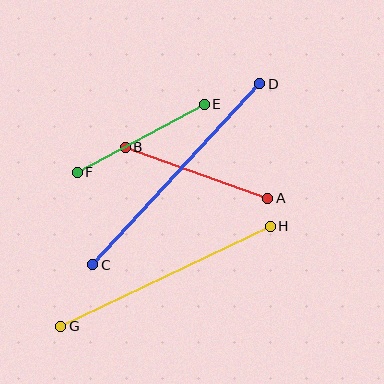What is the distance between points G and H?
The distance is approximately 232 pixels.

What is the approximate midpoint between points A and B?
The midpoint is at approximately (197, 173) pixels.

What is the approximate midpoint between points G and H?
The midpoint is at approximately (166, 276) pixels.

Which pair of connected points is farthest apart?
Points C and D are farthest apart.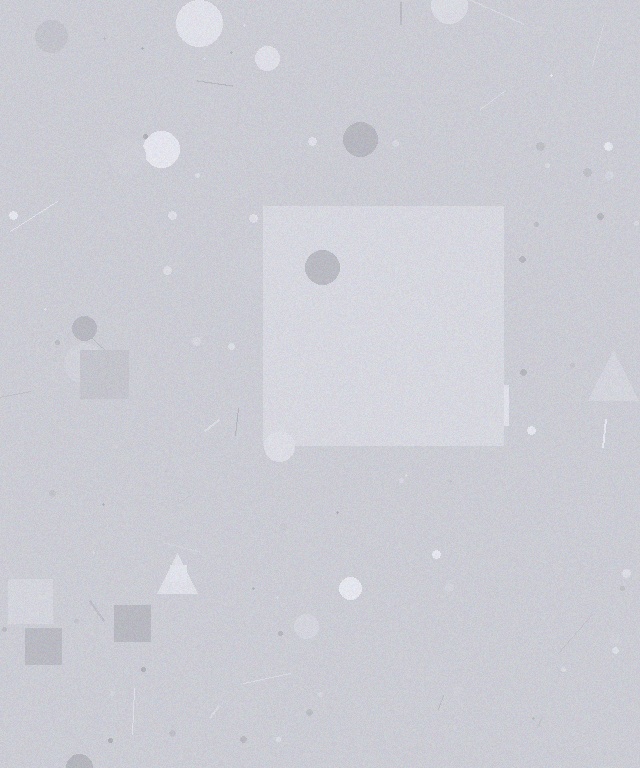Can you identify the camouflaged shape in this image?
The camouflaged shape is a square.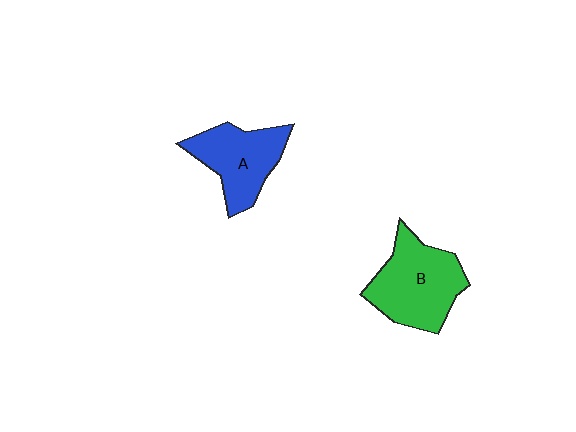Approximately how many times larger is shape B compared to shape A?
Approximately 1.2 times.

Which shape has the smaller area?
Shape A (blue).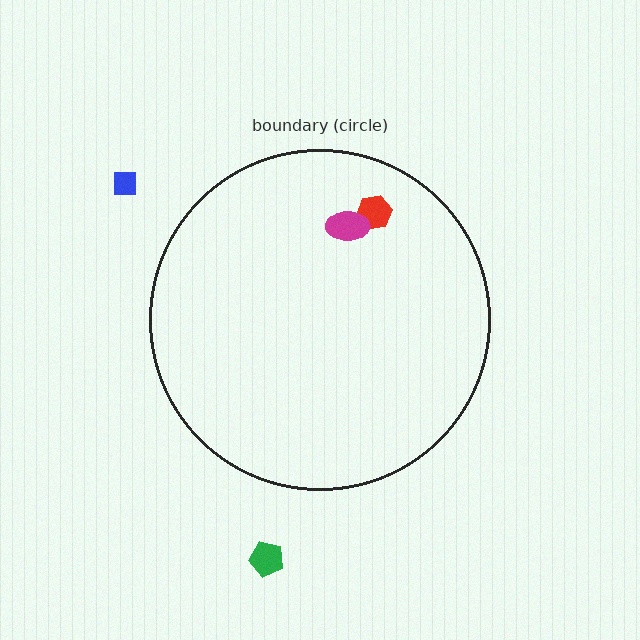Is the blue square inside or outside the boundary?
Outside.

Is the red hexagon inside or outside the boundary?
Inside.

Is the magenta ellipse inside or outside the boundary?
Inside.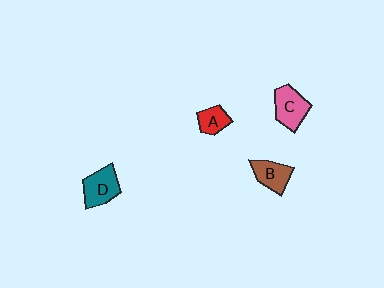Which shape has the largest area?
Shape C (pink).